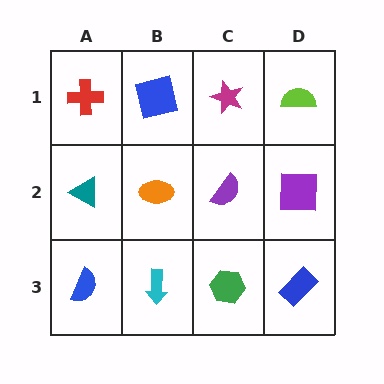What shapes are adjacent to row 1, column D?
A purple square (row 2, column D), a magenta star (row 1, column C).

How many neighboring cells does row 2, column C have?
4.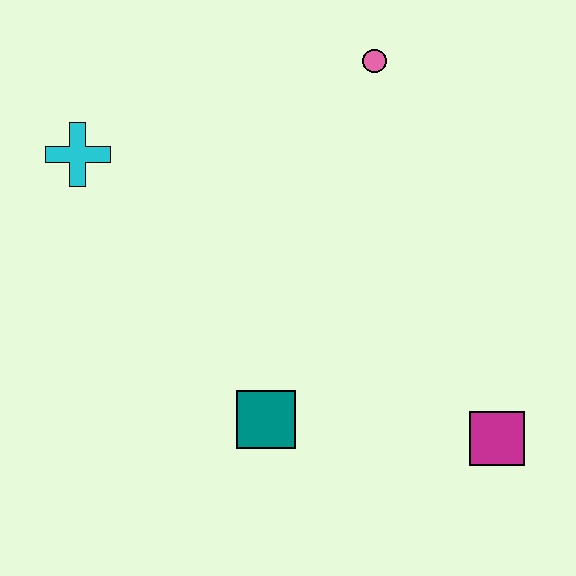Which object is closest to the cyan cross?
The pink circle is closest to the cyan cross.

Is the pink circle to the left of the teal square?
No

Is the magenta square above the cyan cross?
No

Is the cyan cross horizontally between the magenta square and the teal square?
No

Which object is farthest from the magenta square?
The cyan cross is farthest from the magenta square.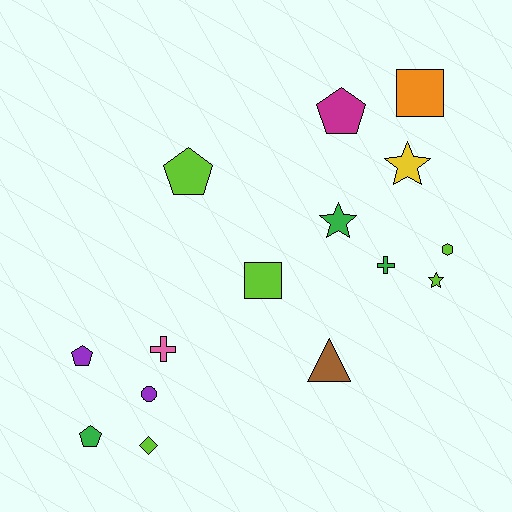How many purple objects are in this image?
There are 2 purple objects.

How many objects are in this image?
There are 15 objects.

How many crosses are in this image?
There are 2 crosses.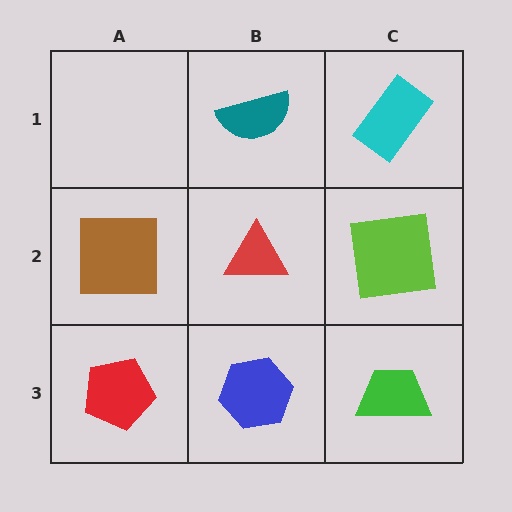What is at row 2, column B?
A red triangle.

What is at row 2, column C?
A lime square.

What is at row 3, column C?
A green trapezoid.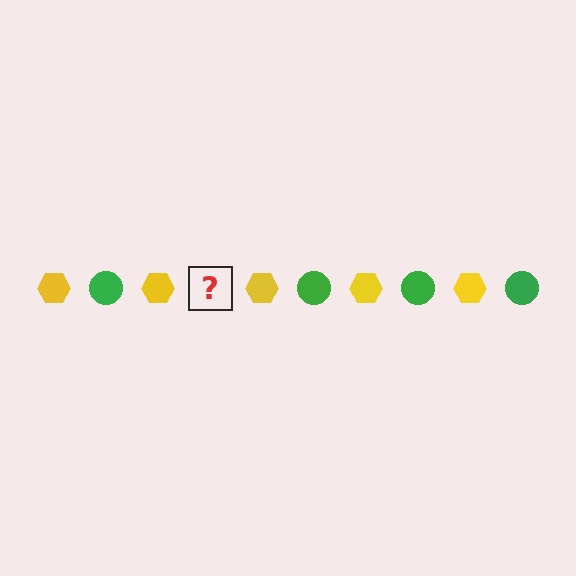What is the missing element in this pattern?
The missing element is a green circle.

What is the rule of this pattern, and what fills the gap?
The rule is that the pattern alternates between yellow hexagon and green circle. The gap should be filled with a green circle.